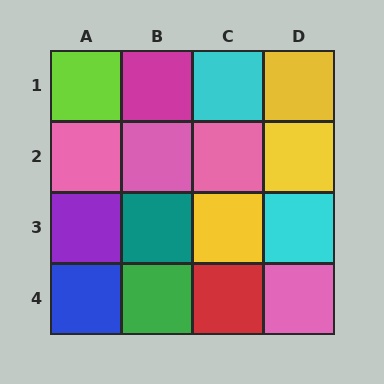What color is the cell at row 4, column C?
Red.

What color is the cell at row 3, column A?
Purple.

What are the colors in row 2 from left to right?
Pink, pink, pink, yellow.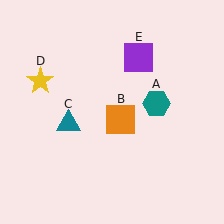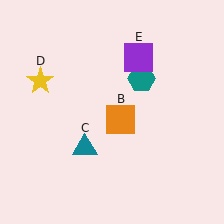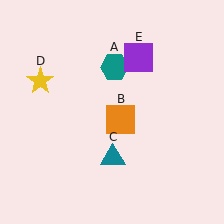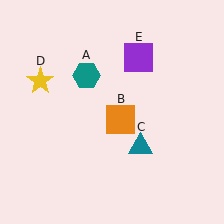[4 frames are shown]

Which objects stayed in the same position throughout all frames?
Orange square (object B) and yellow star (object D) and purple square (object E) remained stationary.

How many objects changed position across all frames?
2 objects changed position: teal hexagon (object A), teal triangle (object C).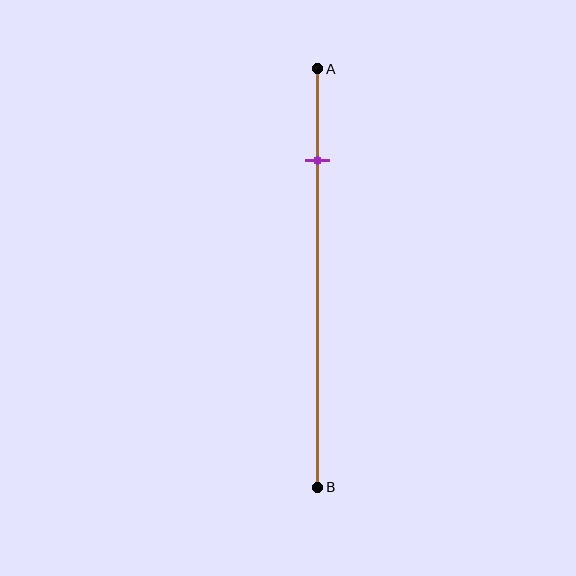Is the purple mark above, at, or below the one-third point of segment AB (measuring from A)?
The purple mark is above the one-third point of segment AB.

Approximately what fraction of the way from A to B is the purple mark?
The purple mark is approximately 20% of the way from A to B.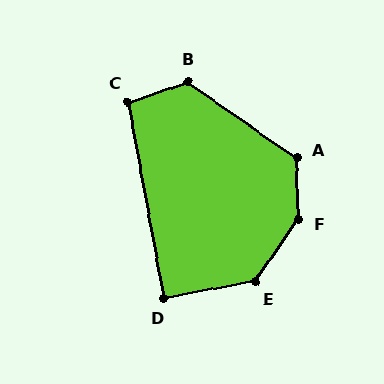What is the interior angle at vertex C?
Approximately 99 degrees (obtuse).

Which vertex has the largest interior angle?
F, at approximately 144 degrees.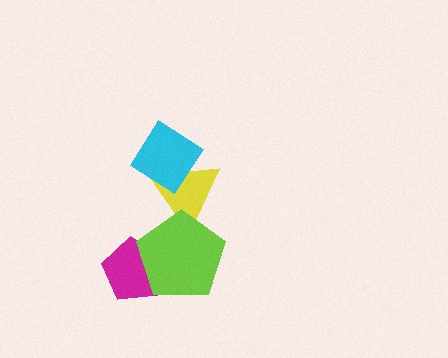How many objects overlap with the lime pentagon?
2 objects overlap with the lime pentagon.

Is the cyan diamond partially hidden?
No, no other shape covers it.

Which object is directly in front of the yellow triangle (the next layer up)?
The lime pentagon is directly in front of the yellow triangle.